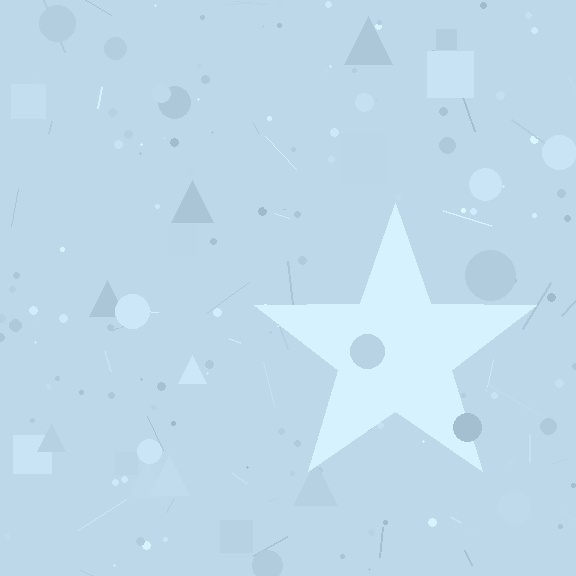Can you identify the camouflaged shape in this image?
The camouflaged shape is a star.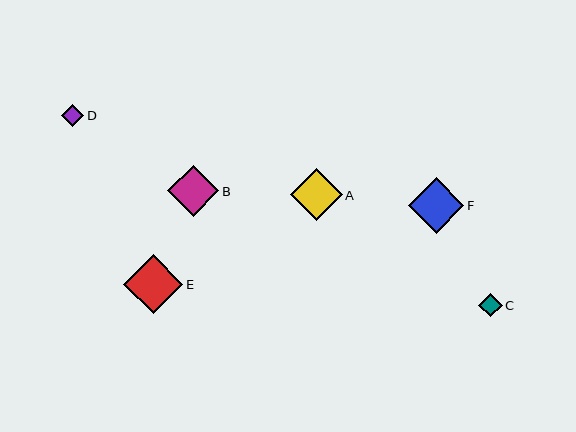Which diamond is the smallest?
Diamond D is the smallest with a size of approximately 22 pixels.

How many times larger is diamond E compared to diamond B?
Diamond E is approximately 1.2 times the size of diamond B.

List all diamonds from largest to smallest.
From largest to smallest: E, F, A, B, C, D.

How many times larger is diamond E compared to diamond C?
Diamond E is approximately 2.5 times the size of diamond C.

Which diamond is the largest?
Diamond E is the largest with a size of approximately 59 pixels.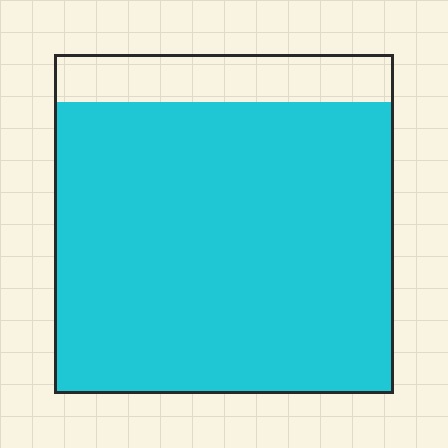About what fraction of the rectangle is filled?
About seven eighths (7/8).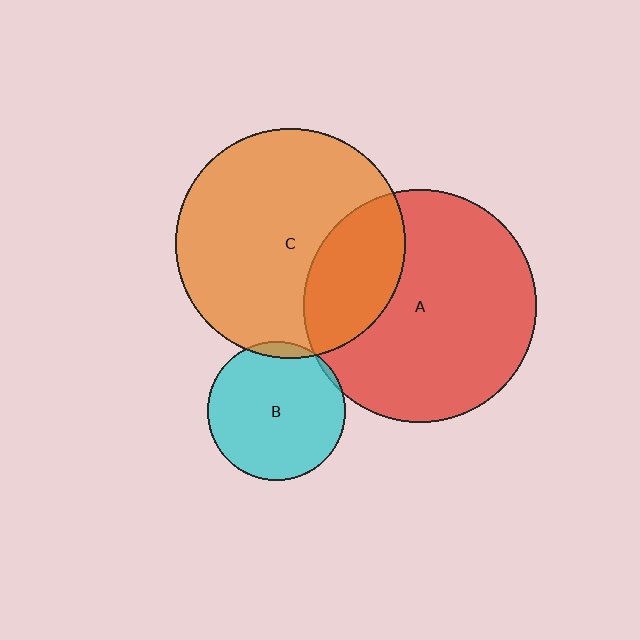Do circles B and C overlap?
Yes.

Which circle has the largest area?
Circle A (red).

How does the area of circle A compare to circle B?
Approximately 2.8 times.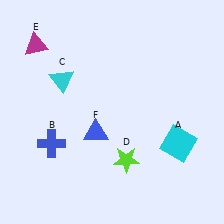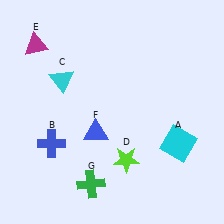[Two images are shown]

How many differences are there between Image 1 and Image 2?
There is 1 difference between the two images.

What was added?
A green cross (G) was added in Image 2.